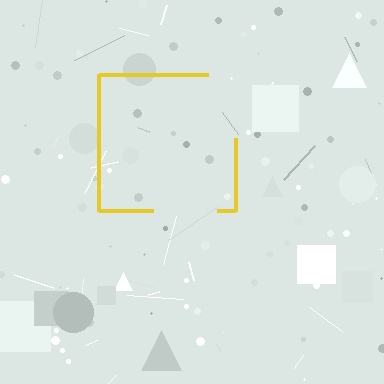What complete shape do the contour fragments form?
The contour fragments form a square.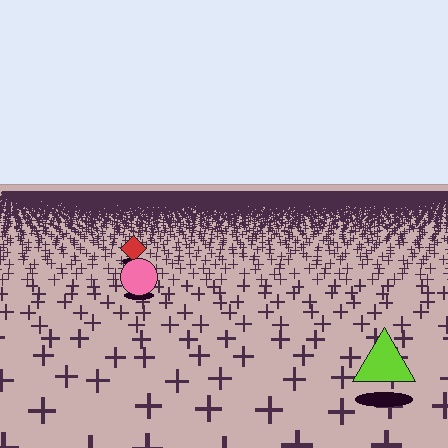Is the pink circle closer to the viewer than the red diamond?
Yes. The pink circle is closer — you can tell from the texture gradient: the ground texture is coarser near it.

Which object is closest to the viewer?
The lime triangle is closest. The texture marks near it are larger and more spread out.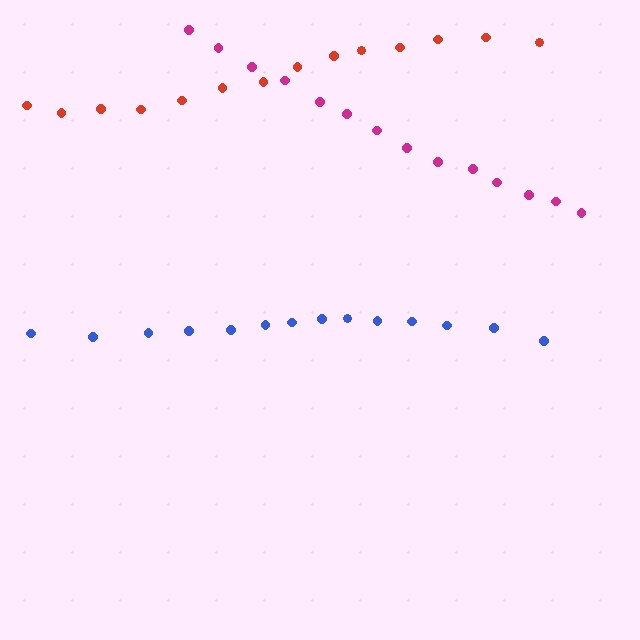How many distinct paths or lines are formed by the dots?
There are 3 distinct paths.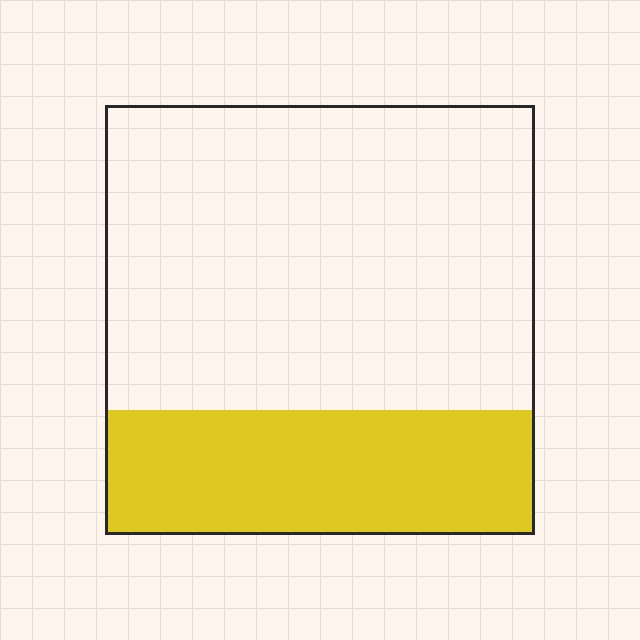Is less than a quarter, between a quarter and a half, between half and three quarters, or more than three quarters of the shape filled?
Between a quarter and a half.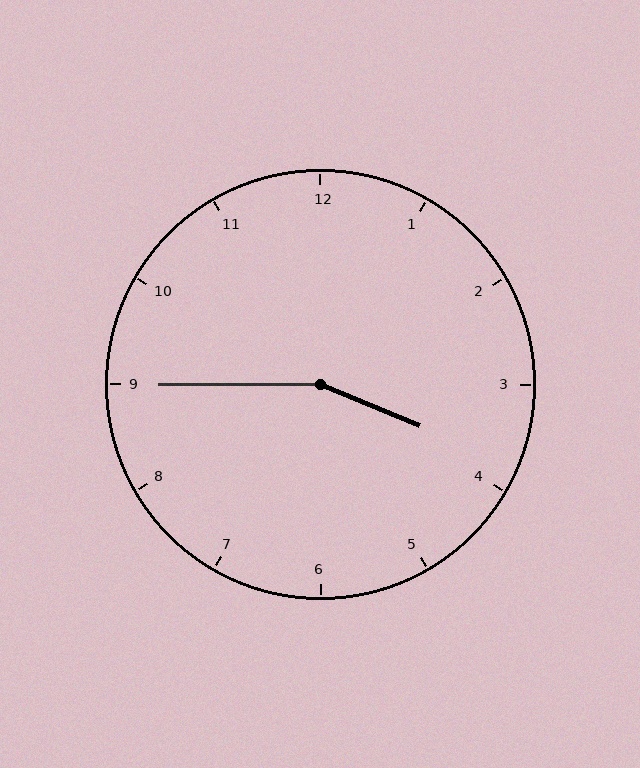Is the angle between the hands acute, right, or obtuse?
It is obtuse.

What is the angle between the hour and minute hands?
Approximately 158 degrees.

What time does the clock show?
3:45.